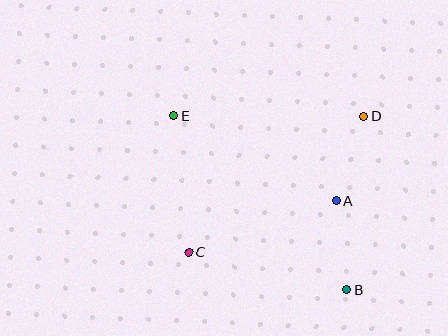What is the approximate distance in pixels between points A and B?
The distance between A and B is approximately 90 pixels.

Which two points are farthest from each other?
Points B and E are farthest from each other.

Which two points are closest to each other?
Points A and D are closest to each other.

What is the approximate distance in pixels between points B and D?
The distance between B and D is approximately 174 pixels.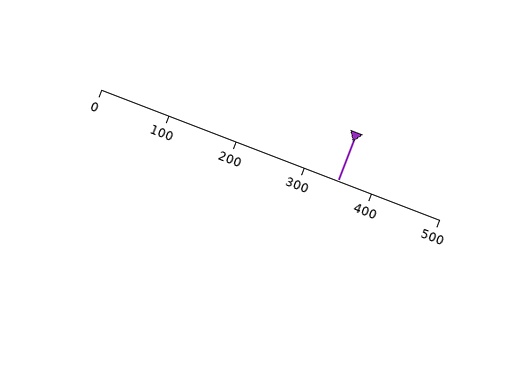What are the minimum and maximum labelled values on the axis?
The axis runs from 0 to 500.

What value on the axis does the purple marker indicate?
The marker indicates approximately 350.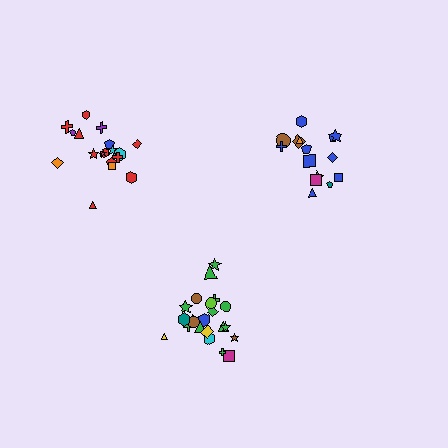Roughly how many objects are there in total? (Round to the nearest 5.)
Roughly 55 objects in total.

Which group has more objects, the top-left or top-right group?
The top-left group.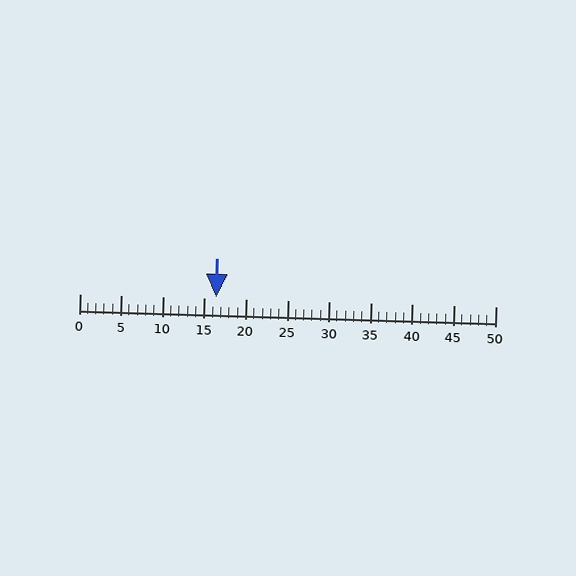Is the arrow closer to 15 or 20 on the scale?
The arrow is closer to 15.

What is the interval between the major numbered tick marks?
The major tick marks are spaced 5 units apart.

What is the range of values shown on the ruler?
The ruler shows values from 0 to 50.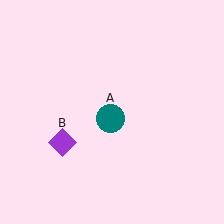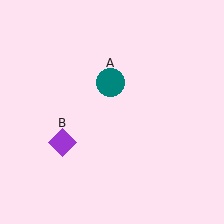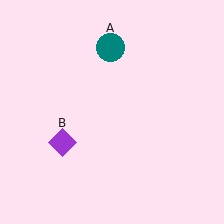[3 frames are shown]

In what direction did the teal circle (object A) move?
The teal circle (object A) moved up.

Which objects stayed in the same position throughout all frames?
Purple diamond (object B) remained stationary.